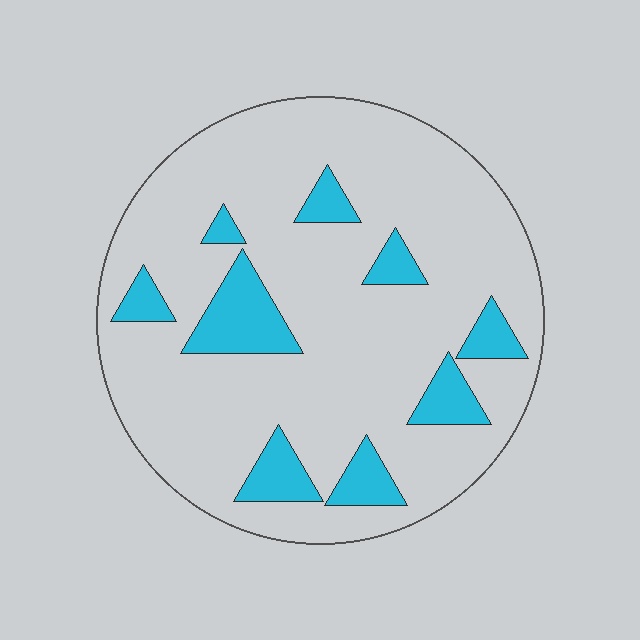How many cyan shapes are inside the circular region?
9.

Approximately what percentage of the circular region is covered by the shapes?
Approximately 15%.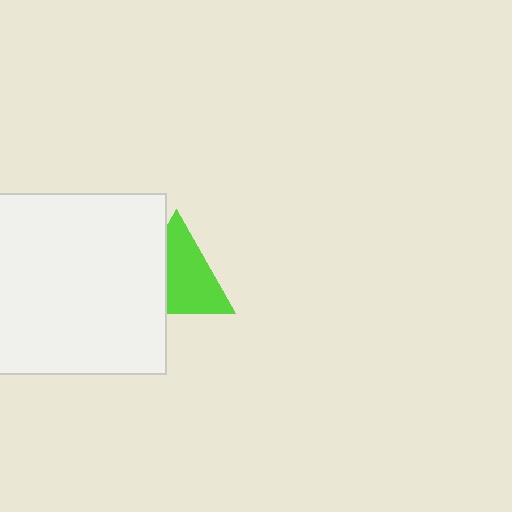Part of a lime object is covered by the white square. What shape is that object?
It is a triangle.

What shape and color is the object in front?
The object in front is a white square.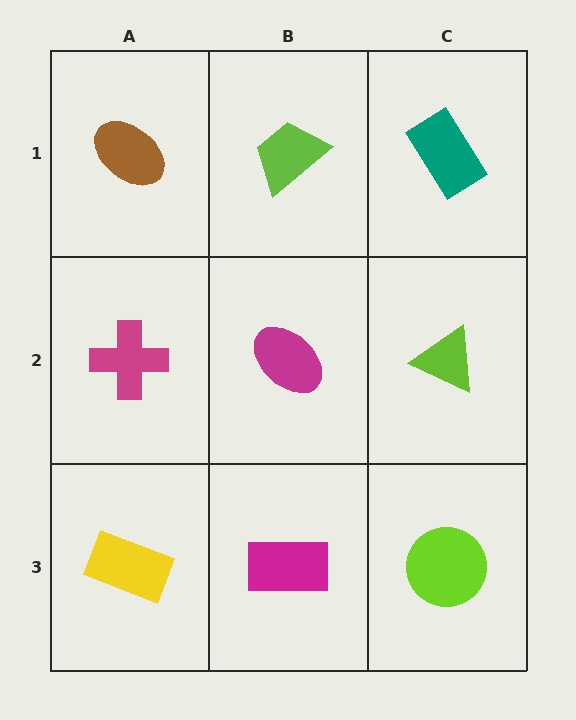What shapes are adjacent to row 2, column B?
A lime trapezoid (row 1, column B), a magenta rectangle (row 3, column B), a magenta cross (row 2, column A), a lime triangle (row 2, column C).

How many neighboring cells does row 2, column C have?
3.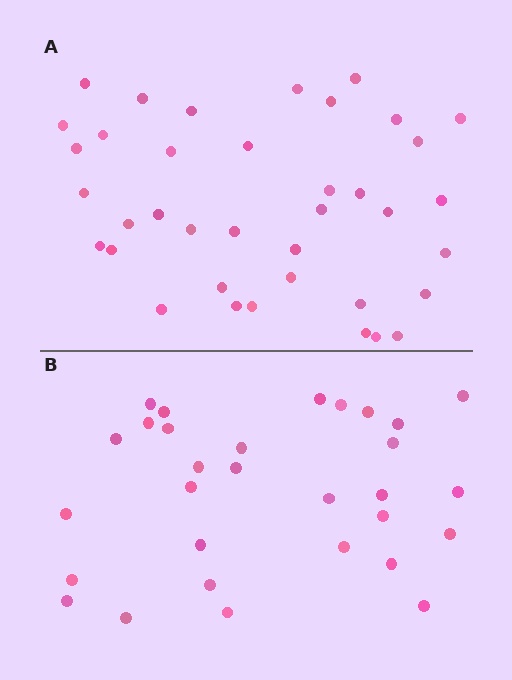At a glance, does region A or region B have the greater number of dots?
Region A (the top region) has more dots.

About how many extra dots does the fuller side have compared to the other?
Region A has roughly 8 or so more dots than region B.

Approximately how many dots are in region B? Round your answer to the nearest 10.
About 30 dots.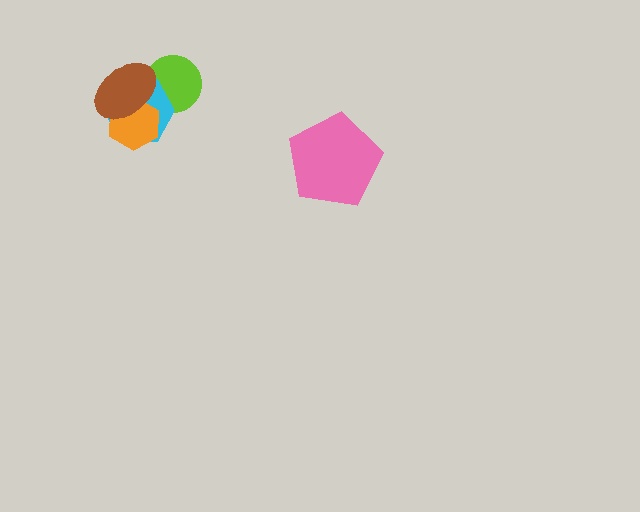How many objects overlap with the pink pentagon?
0 objects overlap with the pink pentagon.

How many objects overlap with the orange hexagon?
2 objects overlap with the orange hexagon.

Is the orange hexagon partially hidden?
Yes, it is partially covered by another shape.